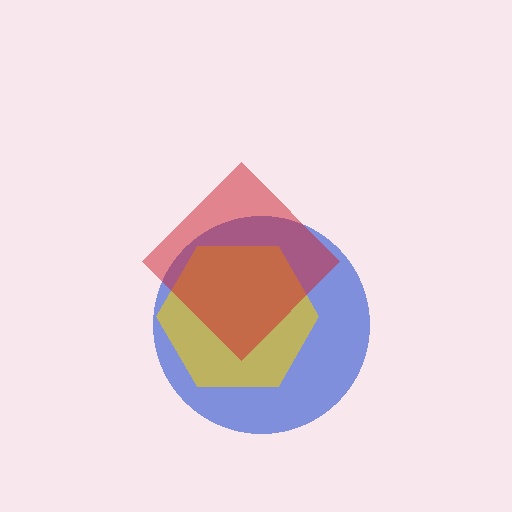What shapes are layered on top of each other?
The layered shapes are: a blue circle, a yellow hexagon, a red diamond.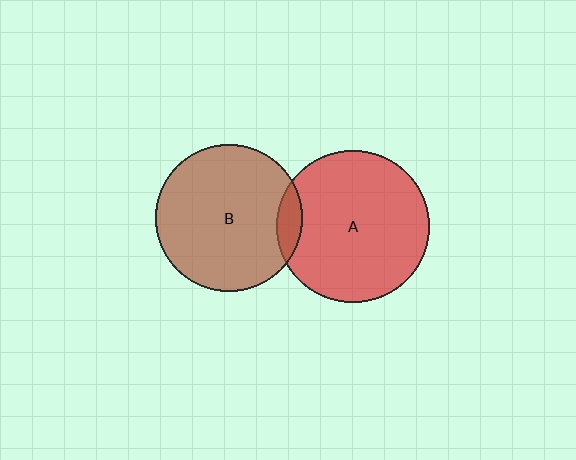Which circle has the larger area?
Circle A (red).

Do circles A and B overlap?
Yes.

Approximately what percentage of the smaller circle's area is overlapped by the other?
Approximately 10%.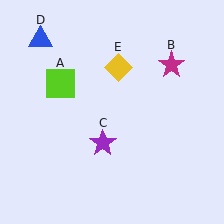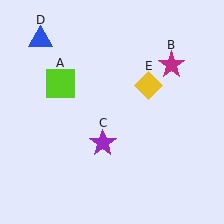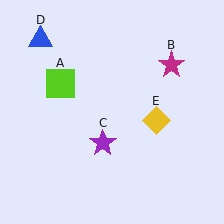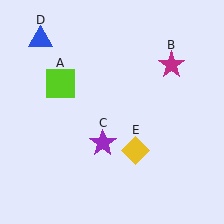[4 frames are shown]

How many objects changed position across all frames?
1 object changed position: yellow diamond (object E).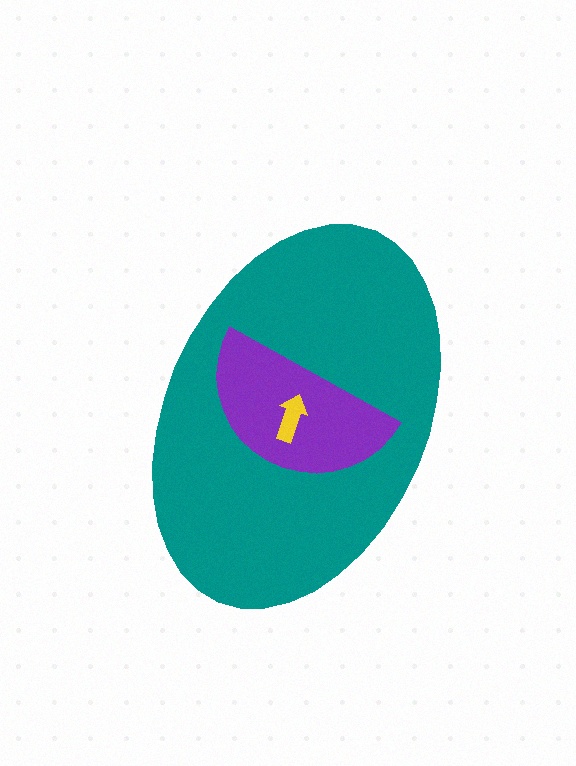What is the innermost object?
The yellow arrow.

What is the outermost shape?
The teal ellipse.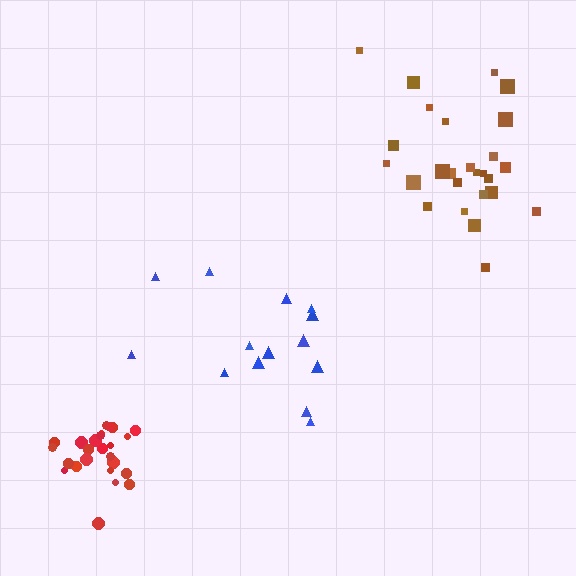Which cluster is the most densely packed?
Red.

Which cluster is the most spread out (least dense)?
Blue.